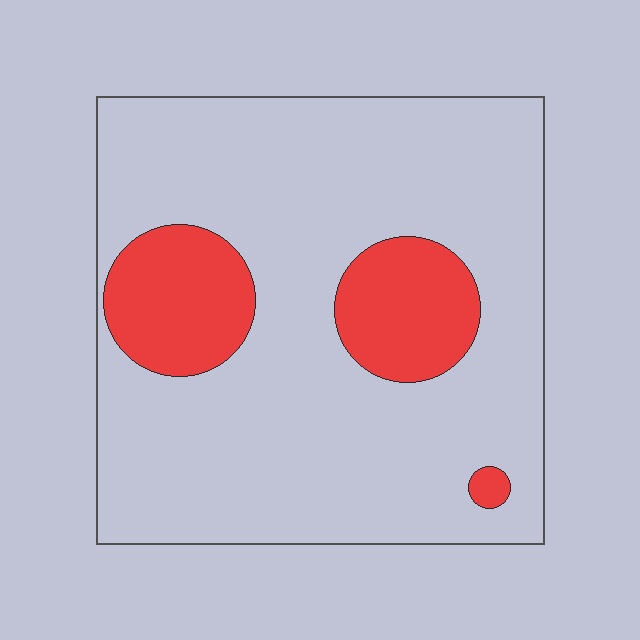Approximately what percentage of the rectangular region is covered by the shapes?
Approximately 20%.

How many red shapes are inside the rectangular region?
3.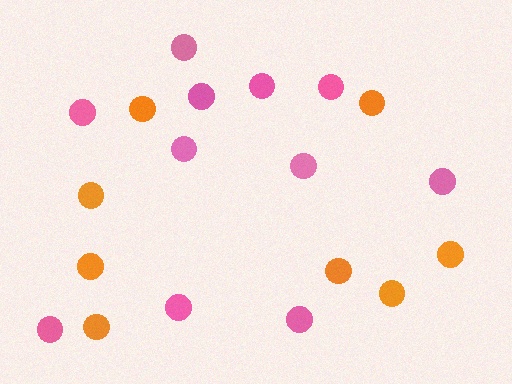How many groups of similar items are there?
There are 2 groups: one group of orange circles (8) and one group of pink circles (11).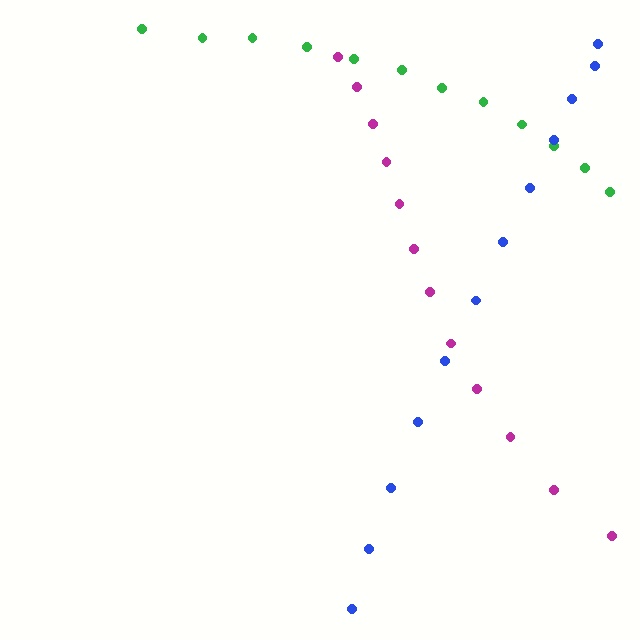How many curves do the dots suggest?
There are 3 distinct paths.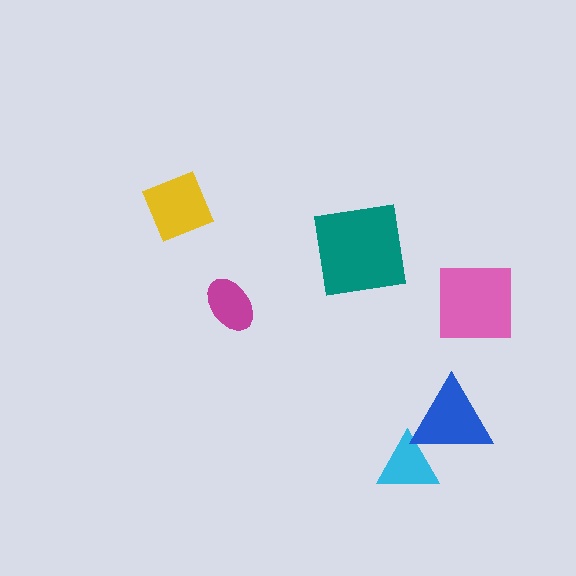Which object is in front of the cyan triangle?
The blue triangle is in front of the cyan triangle.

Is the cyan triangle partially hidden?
Yes, it is partially covered by another shape.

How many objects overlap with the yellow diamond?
0 objects overlap with the yellow diamond.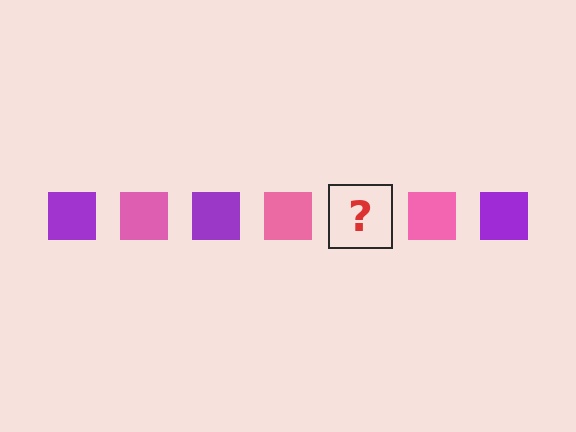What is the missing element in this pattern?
The missing element is a purple square.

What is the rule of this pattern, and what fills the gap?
The rule is that the pattern cycles through purple, pink squares. The gap should be filled with a purple square.